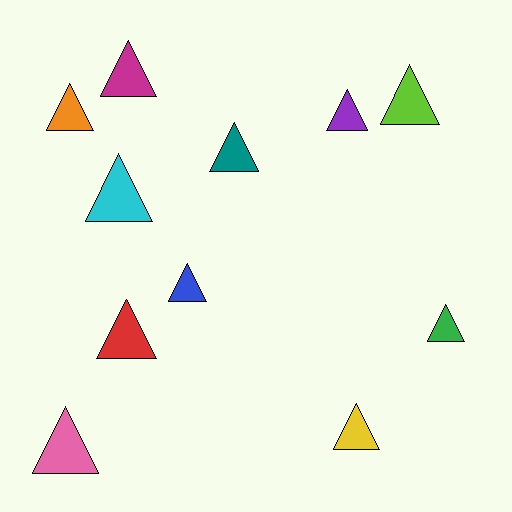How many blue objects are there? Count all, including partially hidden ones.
There is 1 blue object.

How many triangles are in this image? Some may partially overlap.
There are 11 triangles.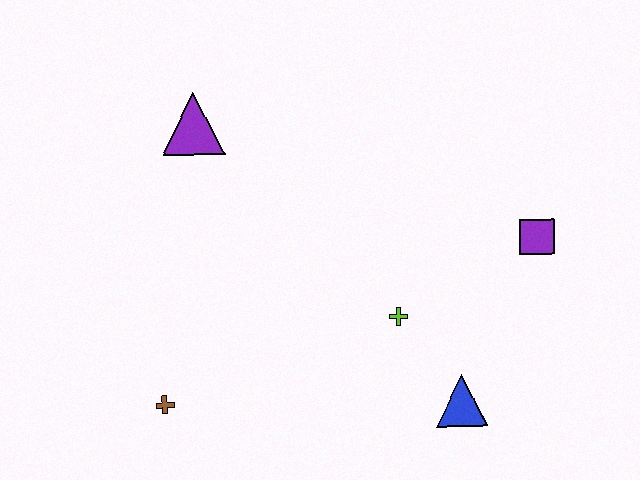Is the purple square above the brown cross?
Yes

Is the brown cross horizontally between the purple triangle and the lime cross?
No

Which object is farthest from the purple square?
The brown cross is farthest from the purple square.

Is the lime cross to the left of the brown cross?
No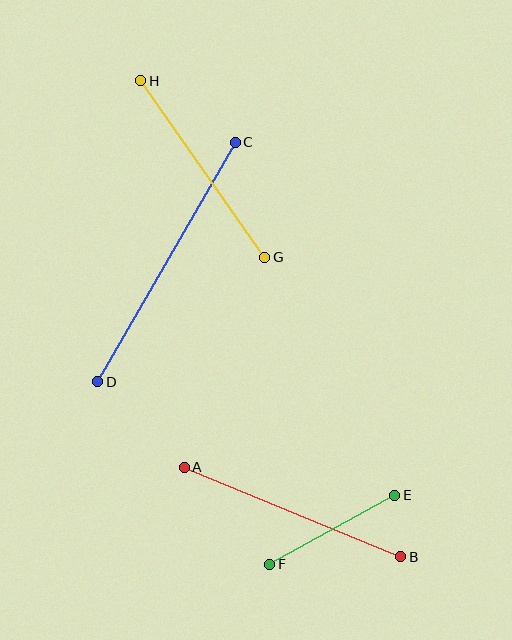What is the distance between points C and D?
The distance is approximately 276 pixels.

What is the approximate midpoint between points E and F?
The midpoint is at approximately (332, 530) pixels.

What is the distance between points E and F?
The distance is approximately 143 pixels.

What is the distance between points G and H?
The distance is approximately 216 pixels.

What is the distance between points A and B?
The distance is approximately 234 pixels.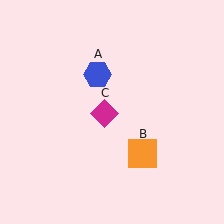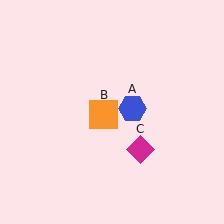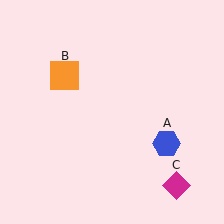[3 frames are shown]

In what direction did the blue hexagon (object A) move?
The blue hexagon (object A) moved down and to the right.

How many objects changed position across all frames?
3 objects changed position: blue hexagon (object A), orange square (object B), magenta diamond (object C).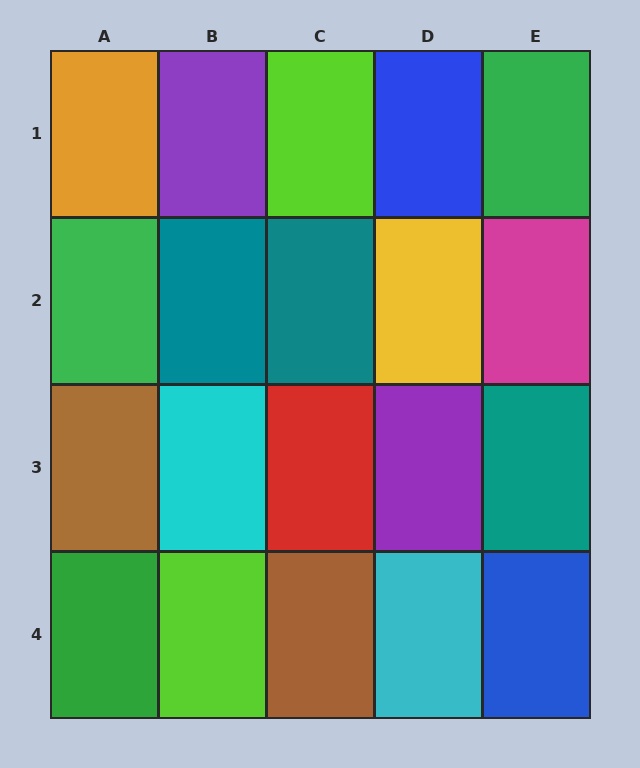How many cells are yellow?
1 cell is yellow.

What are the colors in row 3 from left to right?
Brown, cyan, red, purple, teal.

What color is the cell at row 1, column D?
Blue.